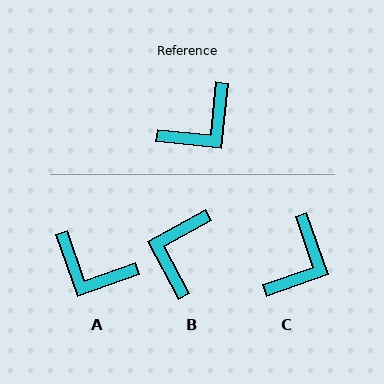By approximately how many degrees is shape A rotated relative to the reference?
Approximately 65 degrees clockwise.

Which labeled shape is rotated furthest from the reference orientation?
B, about 146 degrees away.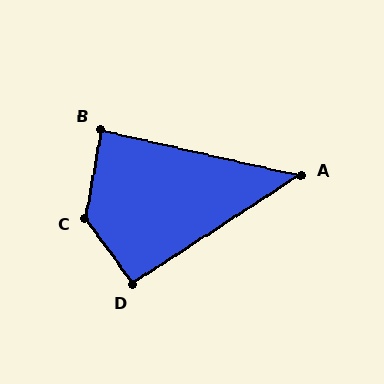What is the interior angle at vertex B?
Approximately 87 degrees (approximately right).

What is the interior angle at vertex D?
Approximately 93 degrees (approximately right).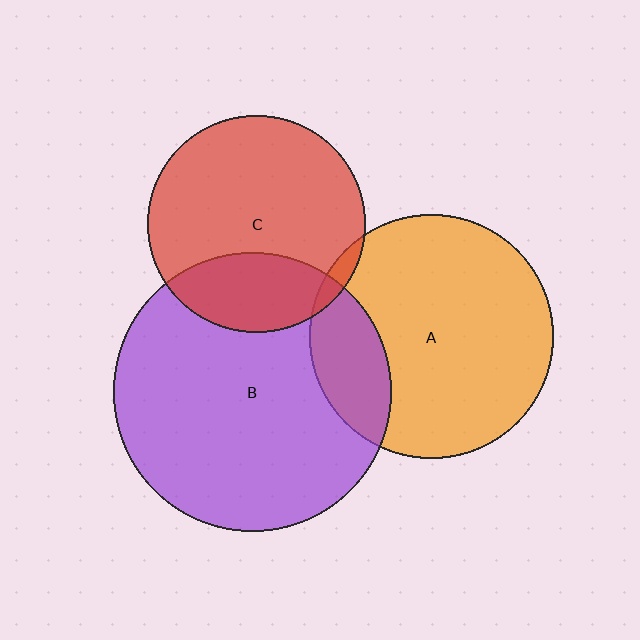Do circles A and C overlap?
Yes.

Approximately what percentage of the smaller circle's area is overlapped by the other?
Approximately 5%.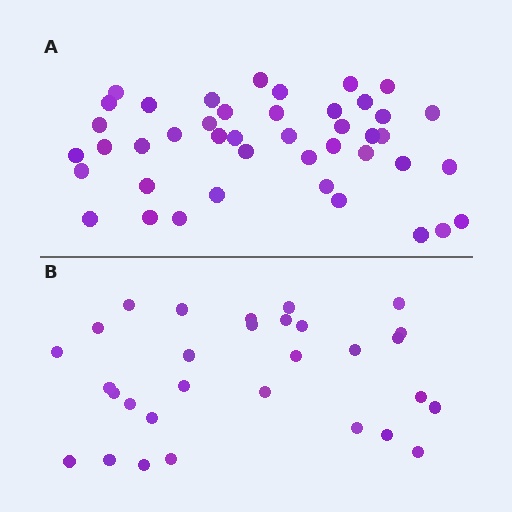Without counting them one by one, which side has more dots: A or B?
Region A (the top region) has more dots.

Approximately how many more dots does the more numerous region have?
Region A has approximately 15 more dots than region B.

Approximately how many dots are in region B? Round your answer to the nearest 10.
About 30 dots.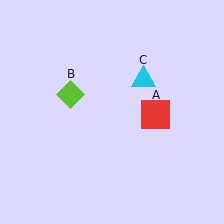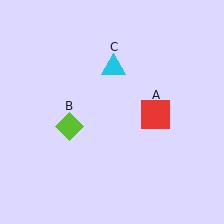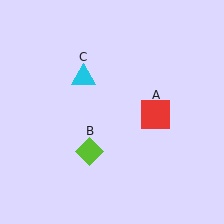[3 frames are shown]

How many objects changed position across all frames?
2 objects changed position: lime diamond (object B), cyan triangle (object C).